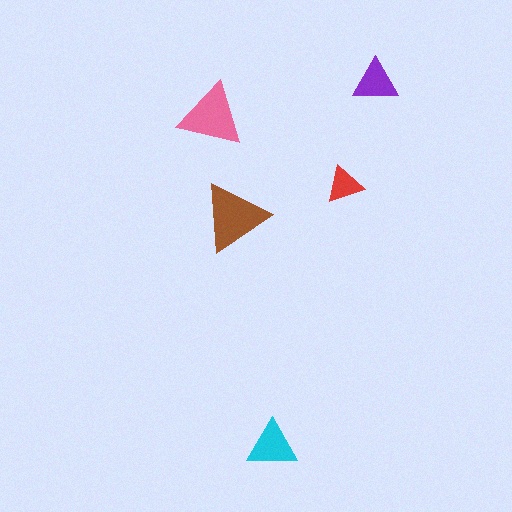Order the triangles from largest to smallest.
the brown one, the pink one, the cyan one, the purple one, the red one.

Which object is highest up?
The purple triangle is topmost.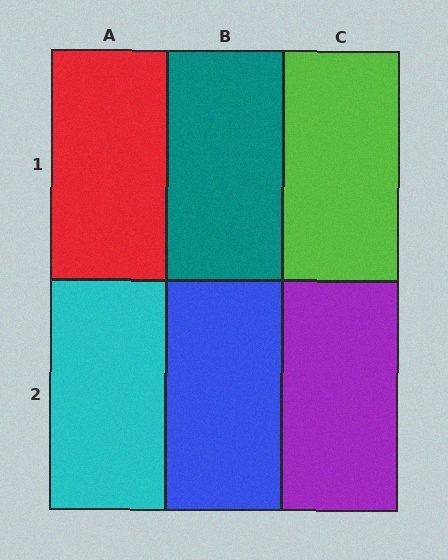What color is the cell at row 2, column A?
Cyan.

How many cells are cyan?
1 cell is cyan.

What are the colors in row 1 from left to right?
Red, teal, lime.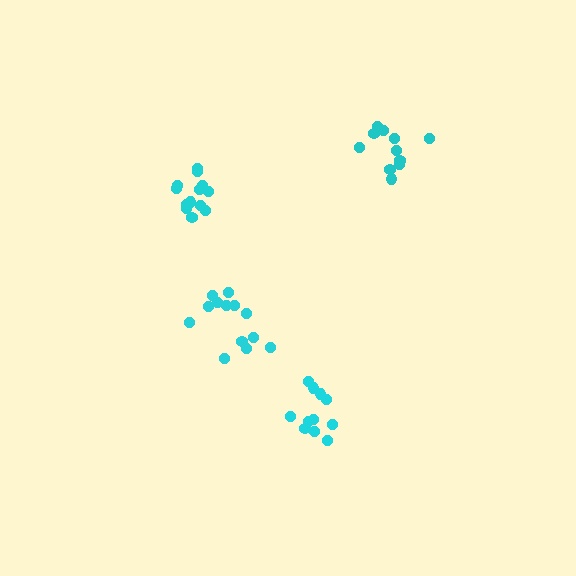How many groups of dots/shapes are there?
There are 4 groups.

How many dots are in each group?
Group 1: 13 dots, Group 2: 11 dots, Group 3: 11 dots, Group 4: 13 dots (48 total).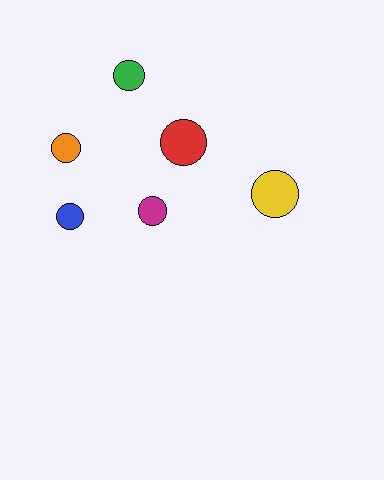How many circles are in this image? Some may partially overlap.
There are 6 circles.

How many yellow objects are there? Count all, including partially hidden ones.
There is 1 yellow object.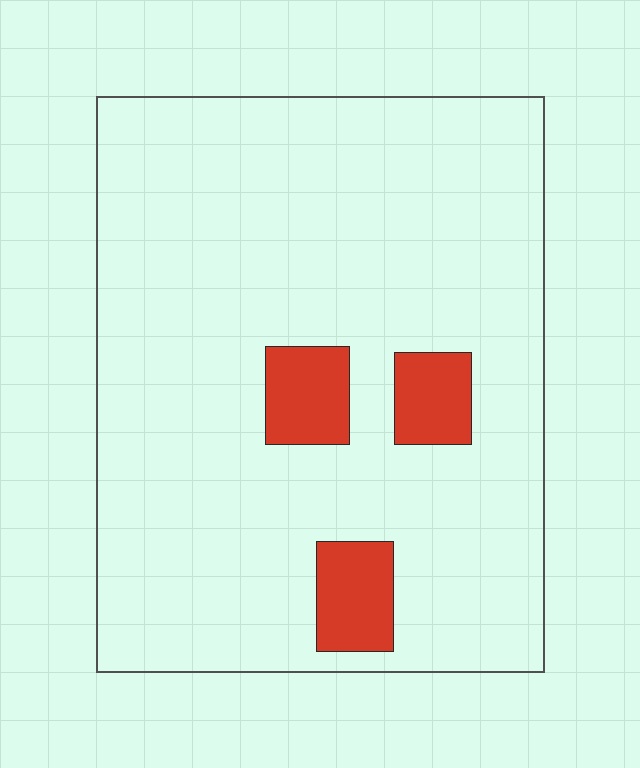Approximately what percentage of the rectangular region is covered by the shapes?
Approximately 10%.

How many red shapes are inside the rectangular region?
3.